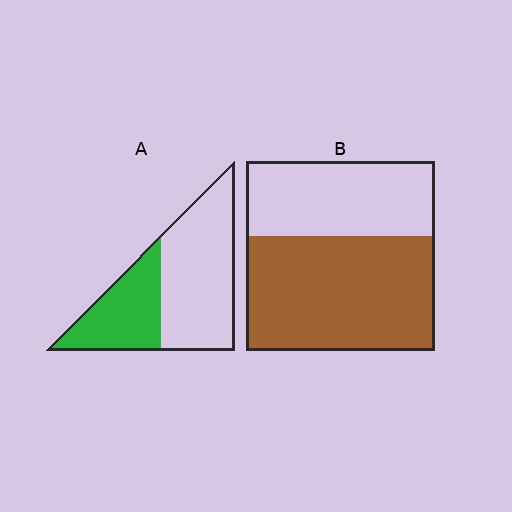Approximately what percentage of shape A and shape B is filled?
A is approximately 35% and B is approximately 60%.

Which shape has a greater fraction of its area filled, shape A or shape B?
Shape B.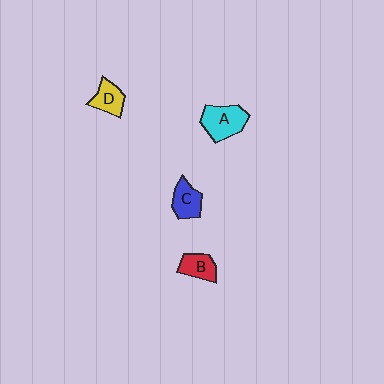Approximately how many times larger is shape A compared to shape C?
Approximately 1.4 times.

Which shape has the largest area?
Shape A (cyan).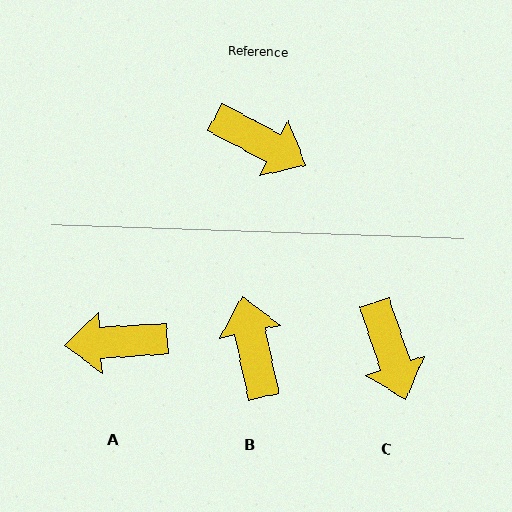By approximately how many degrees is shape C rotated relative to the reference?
Approximately 44 degrees clockwise.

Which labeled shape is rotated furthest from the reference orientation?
A, about 148 degrees away.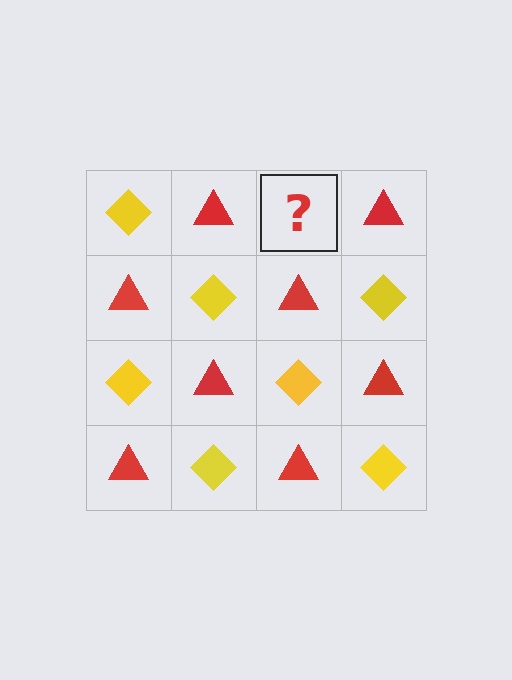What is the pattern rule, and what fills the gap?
The rule is that it alternates yellow diamond and red triangle in a checkerboard pattern. The gap should be filled with a yellow diamond.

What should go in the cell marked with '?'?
The missing cell should contain a yellow diamond.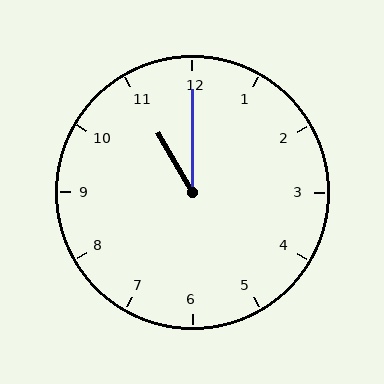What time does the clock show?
11:00.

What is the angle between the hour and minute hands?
Approximately 30 degrees.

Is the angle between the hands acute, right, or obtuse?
It is acute.